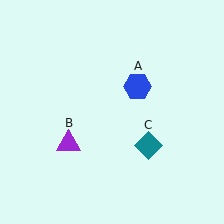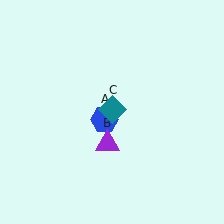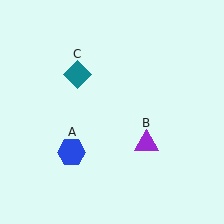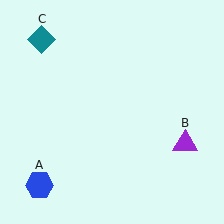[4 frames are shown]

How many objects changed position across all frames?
3 objects changed position: blue hexagon (object A), purple triangle (object B), teal diamond (object C).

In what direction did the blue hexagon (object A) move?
The blue hexagon (object A) moved down and to the left.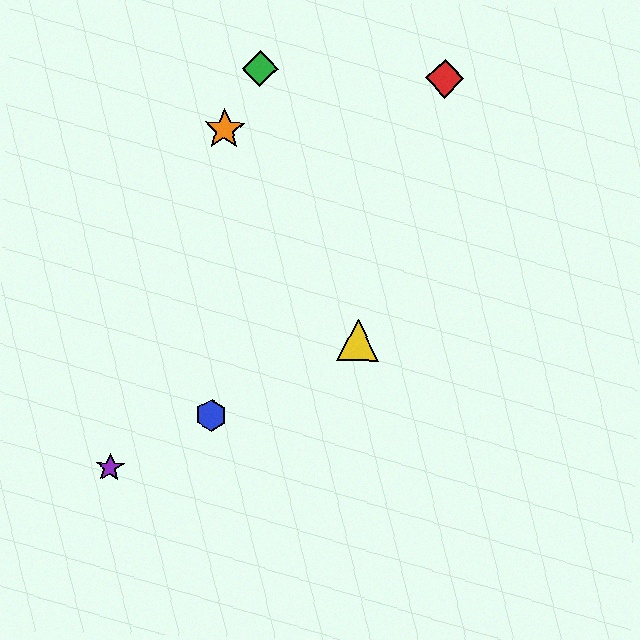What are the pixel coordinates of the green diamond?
The green diamond is at (260, 69).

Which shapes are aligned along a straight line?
The blue hexagon, the yellow triangle, the purple star are aligned along a straight line.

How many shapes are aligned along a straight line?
3 shapes (the blue hexagon, the yellow triangle, the purple star) are aligned along a straight line.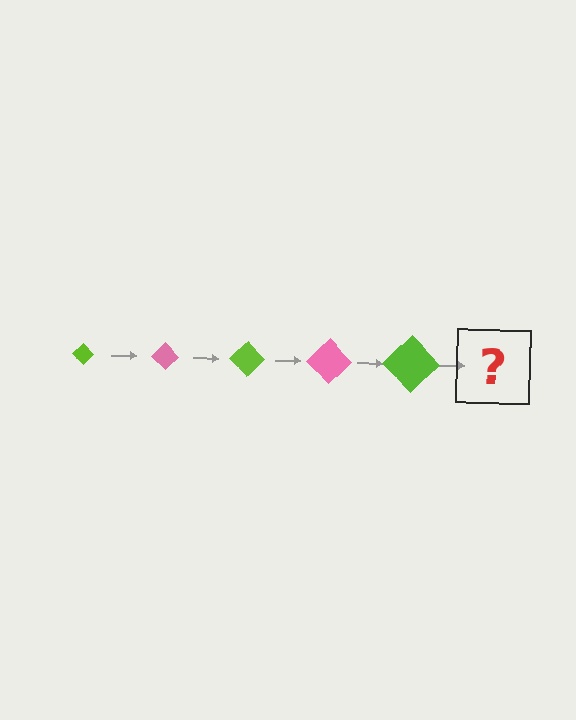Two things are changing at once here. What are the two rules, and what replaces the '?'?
The two rules are that the diamond grows larger each step and the color cycles through lime and pink. The '?' should be a pink diamond, larger than the previous one.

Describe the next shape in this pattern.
It should be a pink diamond, larger than the previous one.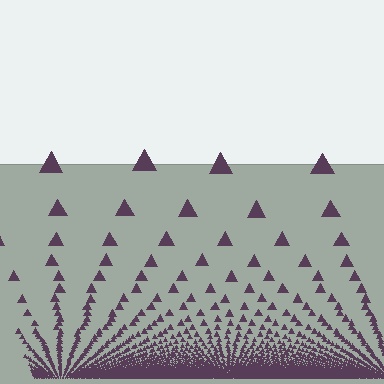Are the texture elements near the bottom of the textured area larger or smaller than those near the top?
Smaller. The gradient is inverted — elements near the bottom are smaller and denser.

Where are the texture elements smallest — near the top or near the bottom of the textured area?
Near the bottom.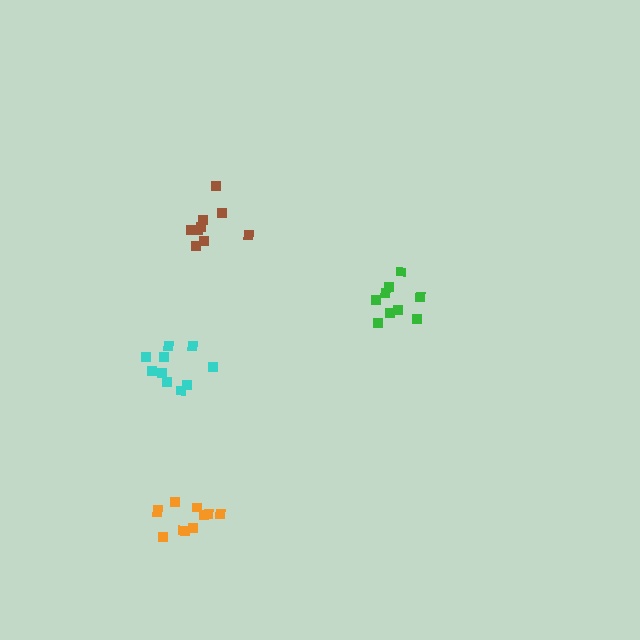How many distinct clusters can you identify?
There are 4 distinct clusters.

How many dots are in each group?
Group 1: 10 dots, Group 2: 9 dots, Group 3: 11 dots, Group 4: 9 dots (39 total).